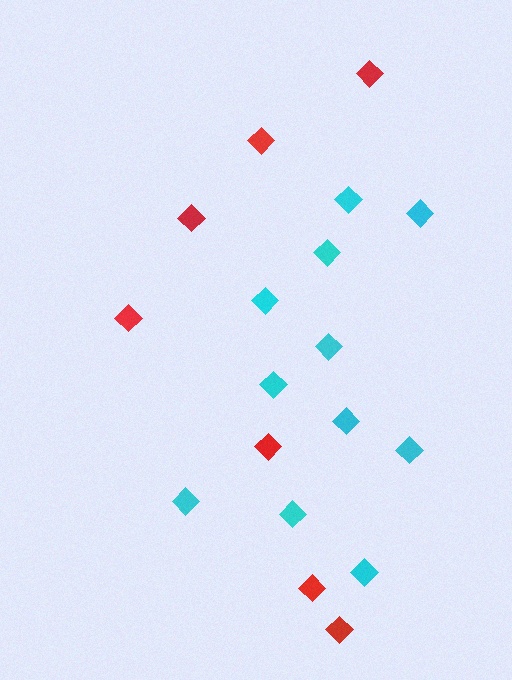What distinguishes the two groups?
There are 2 groups: one group of cyan diamonds (11) and one group of red diamonds (7).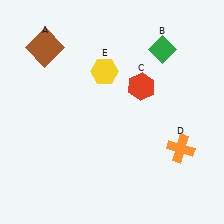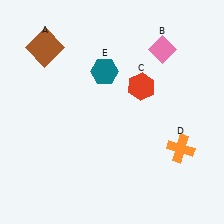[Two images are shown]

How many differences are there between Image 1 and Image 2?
There are 2 differences between the two images.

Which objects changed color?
B changed from green to pink. E changed from yellow to teal.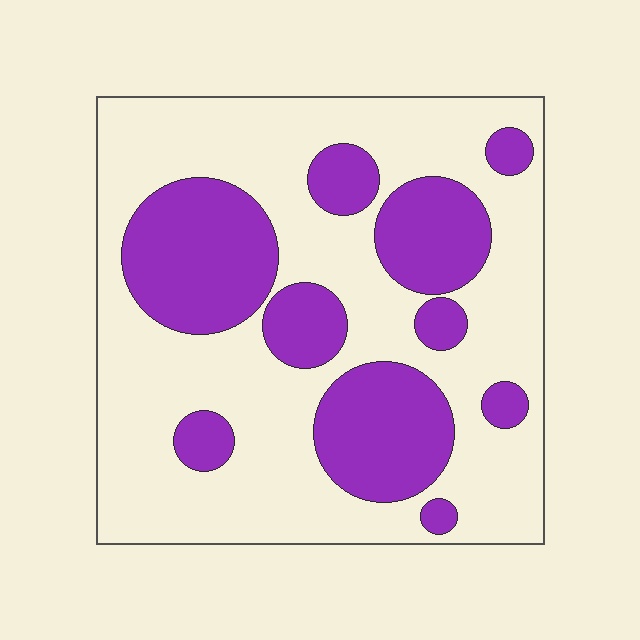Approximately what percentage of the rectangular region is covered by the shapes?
Approximately 35%.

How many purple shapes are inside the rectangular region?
10.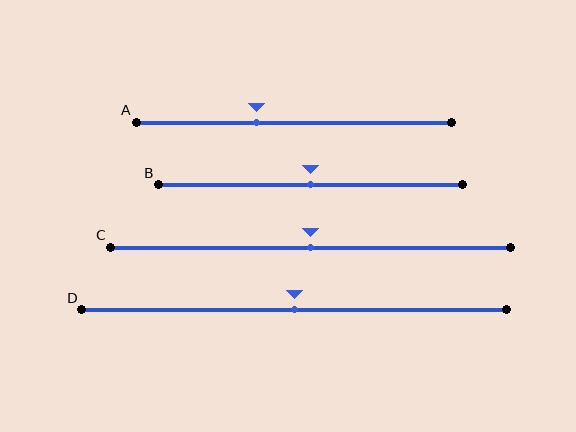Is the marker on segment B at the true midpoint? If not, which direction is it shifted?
Yes, the marker on segment B is at the true midpoint.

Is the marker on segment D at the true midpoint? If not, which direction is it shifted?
Yes, the marker on segment D is at the true midpoint.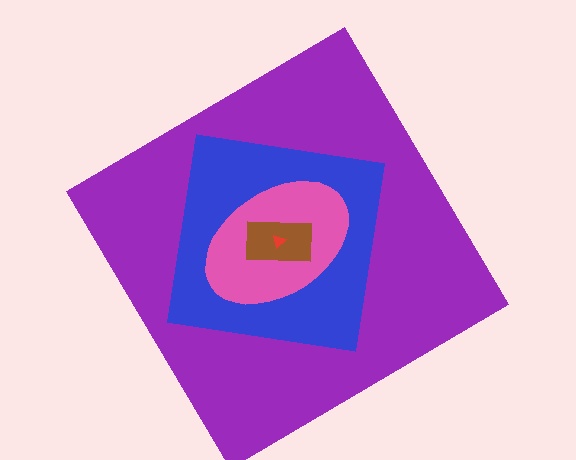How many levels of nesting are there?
5.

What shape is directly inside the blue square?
The pink ellipse.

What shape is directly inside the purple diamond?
The blue square.